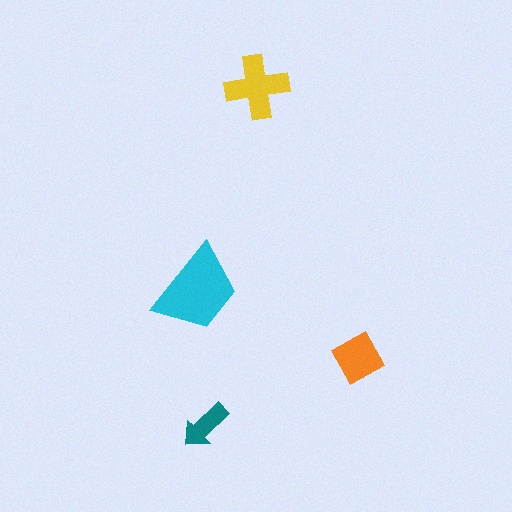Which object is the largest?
The cyan trapezoid.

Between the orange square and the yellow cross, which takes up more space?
The yellow cross.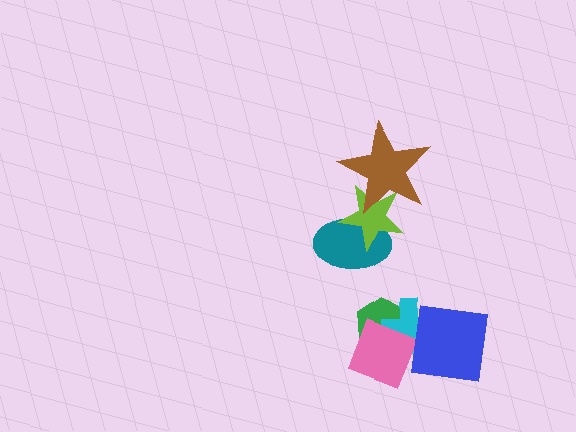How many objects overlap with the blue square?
1 object overlaps with the blue square.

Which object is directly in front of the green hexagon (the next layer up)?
The cyan cross is directly in front of the green hexagon.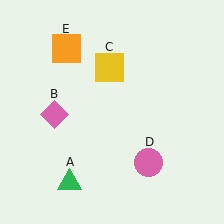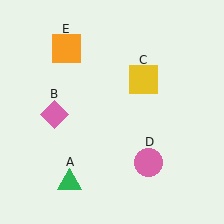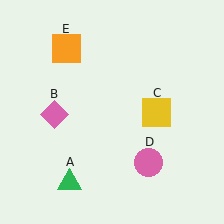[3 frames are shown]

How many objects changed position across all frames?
1 object changed position: yellow square (object C).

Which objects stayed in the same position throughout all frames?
Green triangle (object A) and pink diamond (object B) and pink circle (object D) and orange square (object E) remained stationary.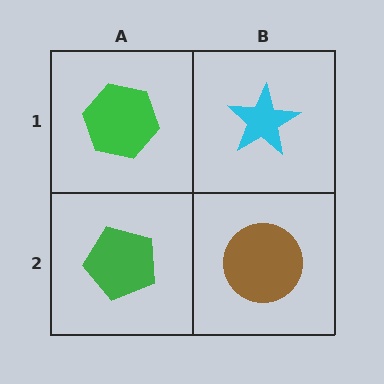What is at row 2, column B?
A brown circle.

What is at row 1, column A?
A green hexagon.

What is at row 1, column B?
A cyan star.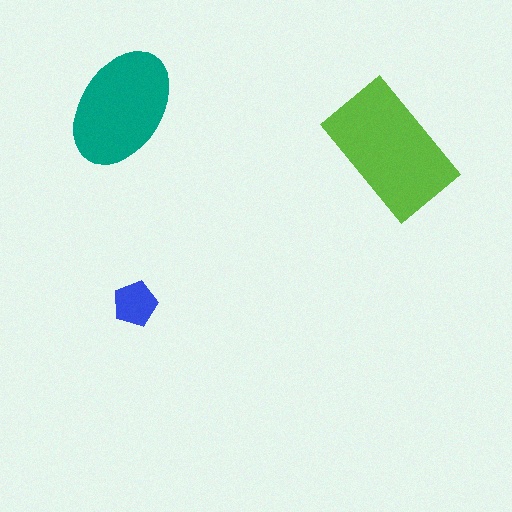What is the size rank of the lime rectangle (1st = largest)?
1st.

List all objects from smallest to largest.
The blue pentagon, the teal ellipse, the lime rectangle.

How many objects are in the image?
There are 3 objects in the image.